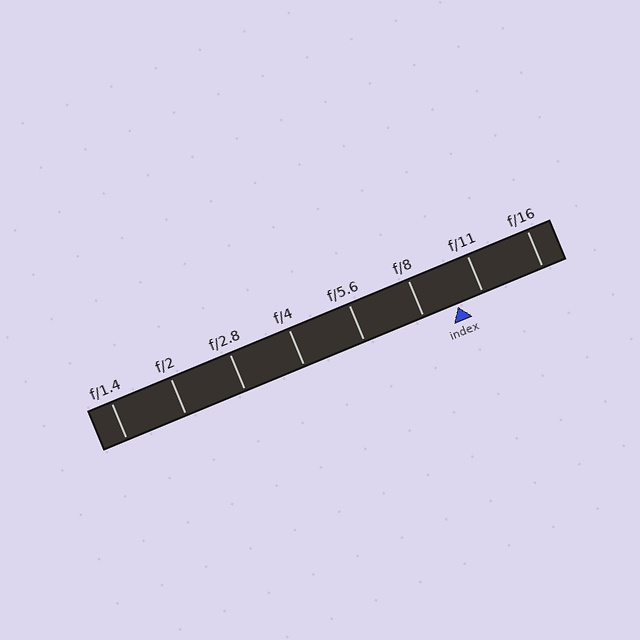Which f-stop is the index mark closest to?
The index mark is closest to f/11.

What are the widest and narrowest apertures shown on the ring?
The widest aperture shown is f/1.4 and the narrowest is f/16.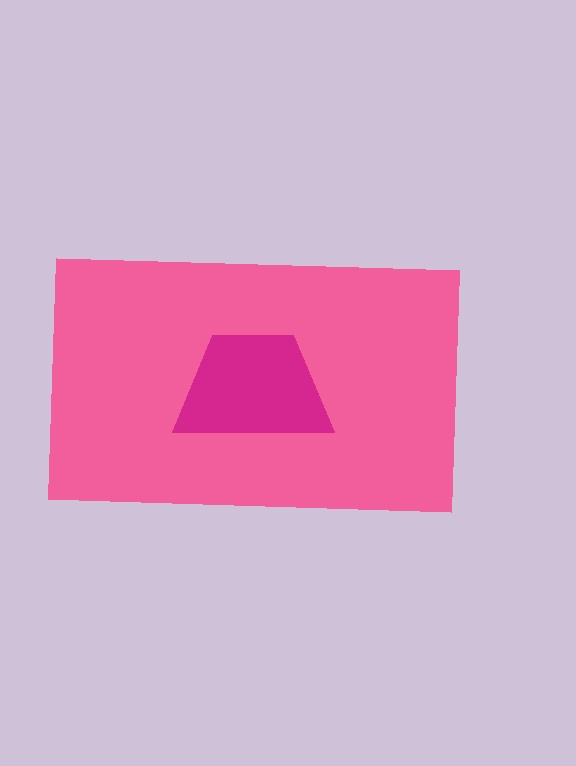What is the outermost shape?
The pink rectangle.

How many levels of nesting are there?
2.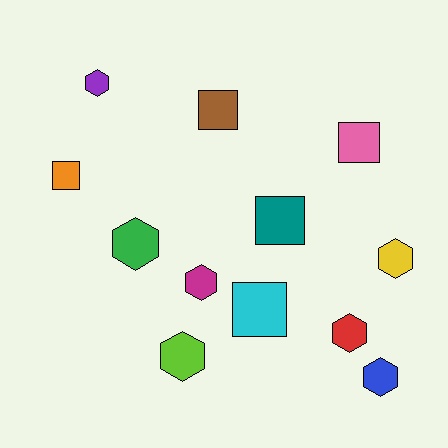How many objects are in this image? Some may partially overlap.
There are 12 objects.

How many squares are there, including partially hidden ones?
There are 5 squares.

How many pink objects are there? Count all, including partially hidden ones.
There is 1 pink object.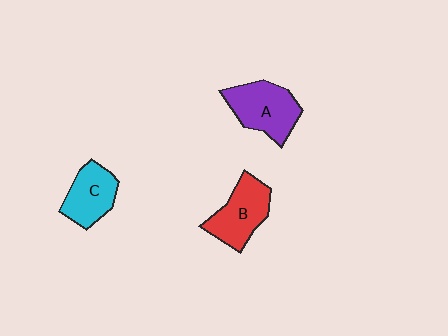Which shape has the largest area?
Shape A (purple).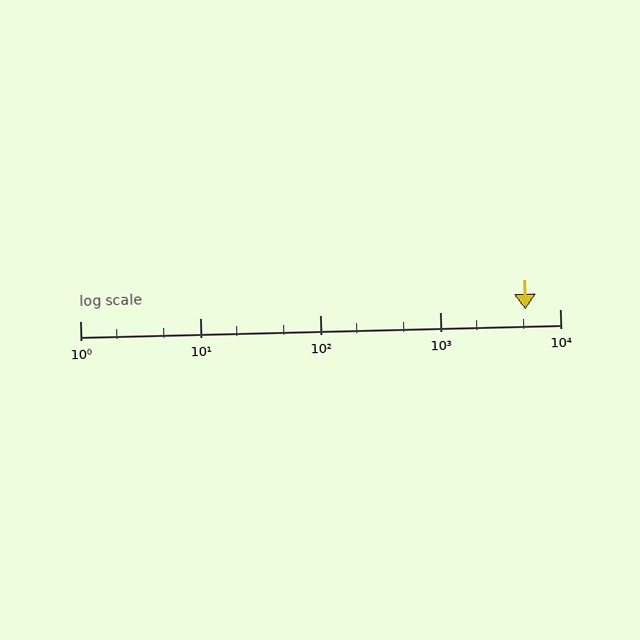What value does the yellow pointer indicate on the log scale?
The pointer indicates approximately 5200.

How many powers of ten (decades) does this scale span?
The scale spans 4 decades, from 1 to 10000.